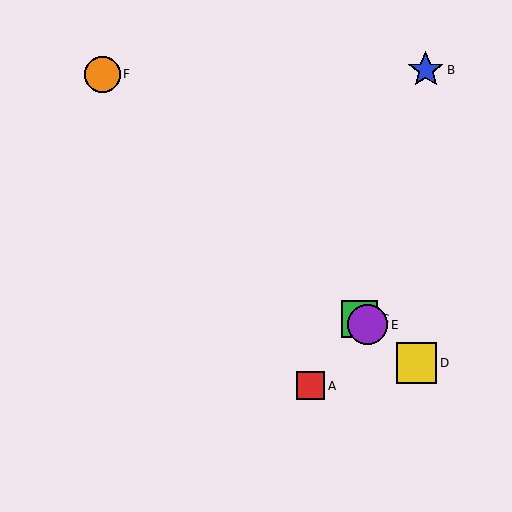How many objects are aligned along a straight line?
3 objects (C, D, E) are aligned along a straight line.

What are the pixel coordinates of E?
Object E is at (368, 325).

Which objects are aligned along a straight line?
Objects C, D, E are aligned along a straight line.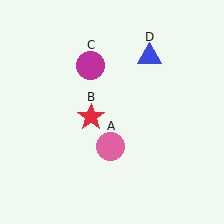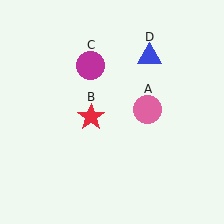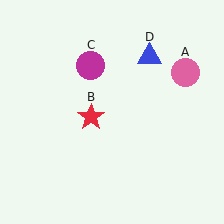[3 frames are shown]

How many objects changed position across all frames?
1 object changed position: pink circle (object A).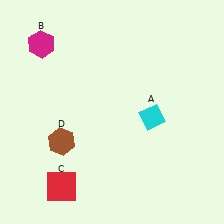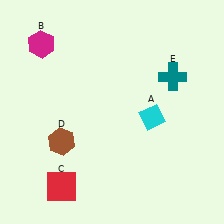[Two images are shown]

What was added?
A teal cross (E) was added in Image 2.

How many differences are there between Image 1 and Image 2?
There is 1 difference between the two images.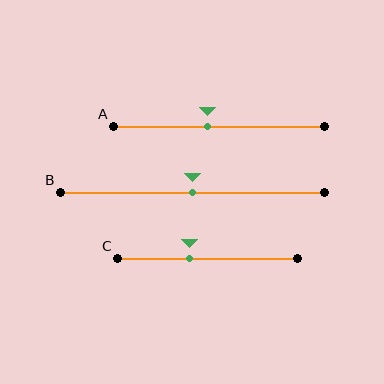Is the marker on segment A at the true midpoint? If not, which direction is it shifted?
No, the marker on segment A is shifted to the left by about 5% of the segment length.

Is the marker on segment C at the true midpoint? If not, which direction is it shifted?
No, the marker on segment C is shifted to the left by about 10% of the segment length.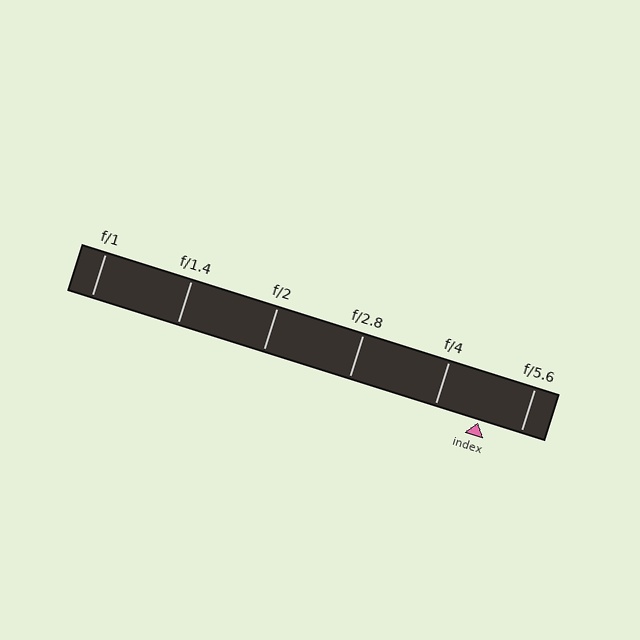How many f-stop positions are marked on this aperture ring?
There are 6 f-stop positions marked.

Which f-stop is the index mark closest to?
The index mark is closest to f/5.6.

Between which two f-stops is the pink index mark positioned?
The index mark is between f/4 and f/5.6.